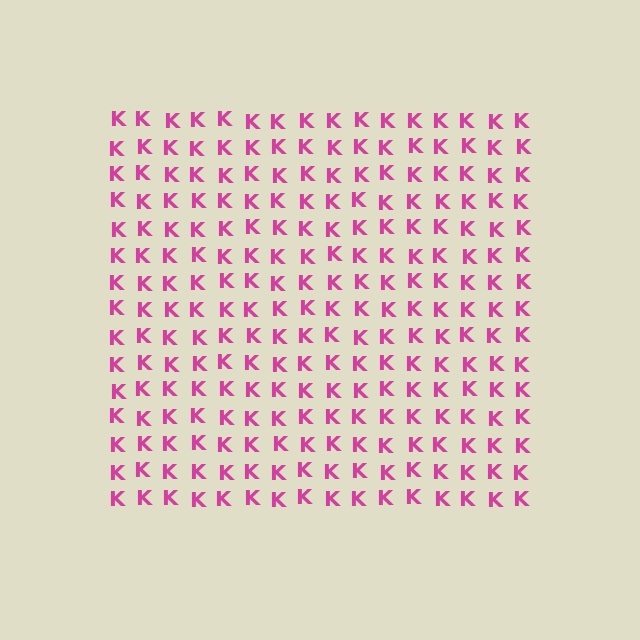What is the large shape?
The large shape is a square.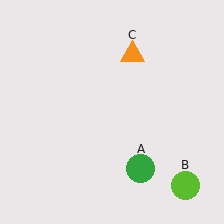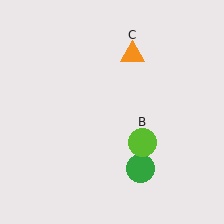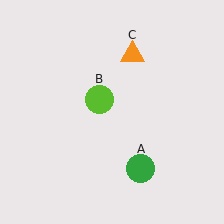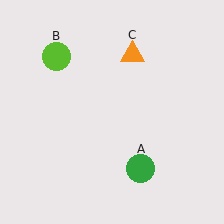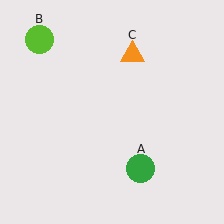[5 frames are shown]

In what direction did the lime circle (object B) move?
The lime circle (object B) moved up and to the left.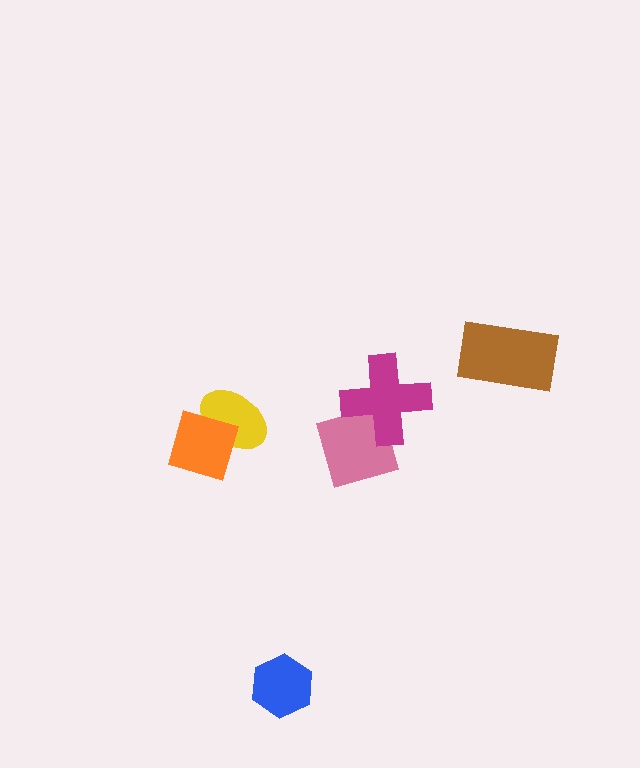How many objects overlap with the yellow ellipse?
1 object overlaps with the yellow ellipse.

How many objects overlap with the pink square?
1 object overlaps with the pink square.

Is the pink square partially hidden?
Yes, it is partially covered by another shape.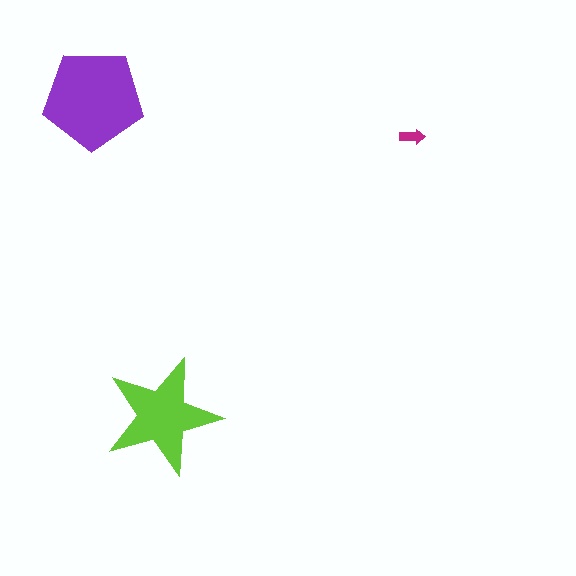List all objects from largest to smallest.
The purple pentagon, the lime star, the magenta arrow.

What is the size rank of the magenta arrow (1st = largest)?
3rd.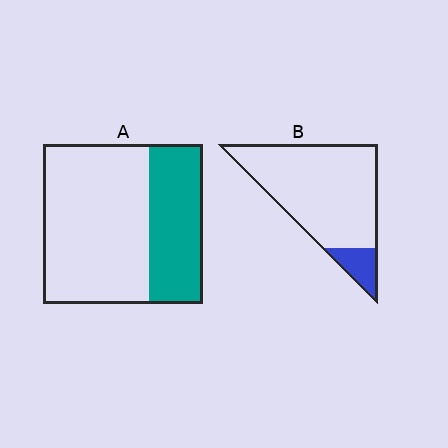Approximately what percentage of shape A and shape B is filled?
A is approximately 35% and B is approximately 10%.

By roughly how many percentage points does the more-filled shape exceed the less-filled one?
By roughly 20 percentage points (A over B).